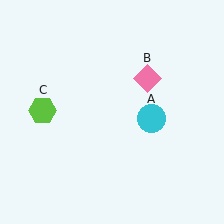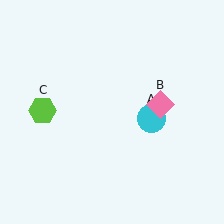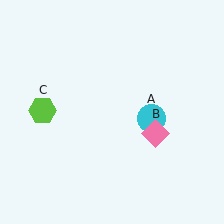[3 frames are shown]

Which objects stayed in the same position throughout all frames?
Cyan circle (object A) and lime hexagon (object C) remained stationary.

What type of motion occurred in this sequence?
The pink diamond (object B) rotated clockwise around the center of the scene.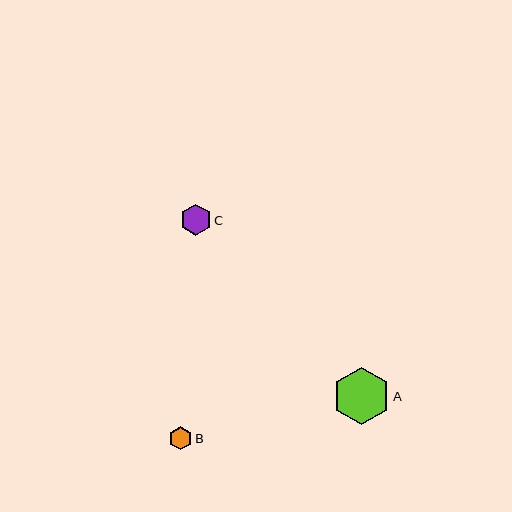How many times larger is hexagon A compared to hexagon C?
Hexagon A is approximately 1.8 times the size of hexagon C.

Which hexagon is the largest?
Hexagon A is the largest with a size of approximately 57 pixels.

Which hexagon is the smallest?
Hexagon B is the smallest with a size of approximately 23 pixels.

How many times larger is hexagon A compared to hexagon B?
Hexagon A is approximately 2.5 times the size of hexagon B.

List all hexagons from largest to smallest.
From largest to smallest: A, C, B.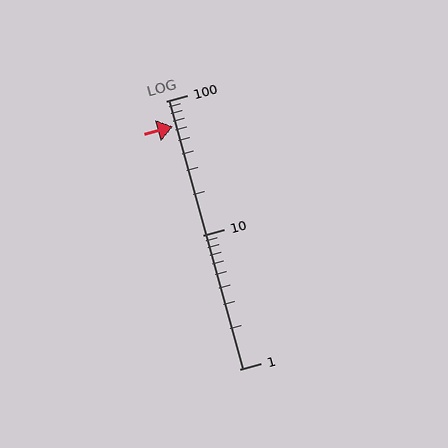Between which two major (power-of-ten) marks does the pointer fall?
The pointer is between 10 and 100.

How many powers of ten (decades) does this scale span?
The scale spans 2 decades, from 1 to 100.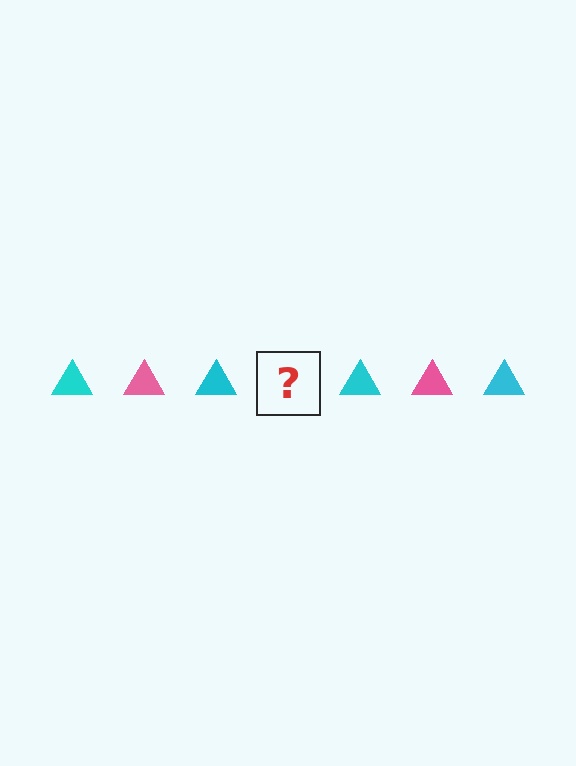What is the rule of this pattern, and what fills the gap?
The rule is that the pattern cycles through cyan, pink triangles. The gap should be filled with a pink triangle.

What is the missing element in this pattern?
The missing element is a pink triangle.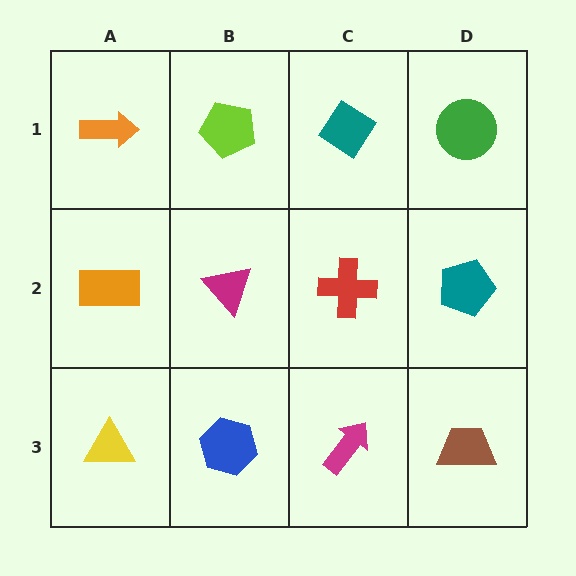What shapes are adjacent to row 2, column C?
A teal diamond (row 1, column C), a magenta arrow (row 3, column C), a magenta triangle (row 2, column B), a teal pentagon (row 2, column D).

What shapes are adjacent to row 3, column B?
A magenta triangle (row 2, column B), a yellow triangle (row 3, column A), a magenta arrow (row 3, column C).